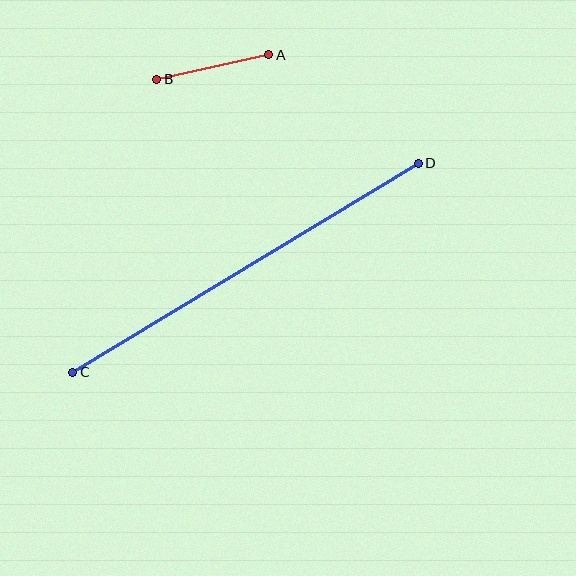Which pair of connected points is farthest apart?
Points C and D are farthest apart.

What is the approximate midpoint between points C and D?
The midpoint is at approximately (245, 268) pixels.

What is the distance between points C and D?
The distance is approximately 404 pixels.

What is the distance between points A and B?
The distance is approximately 114 pixels.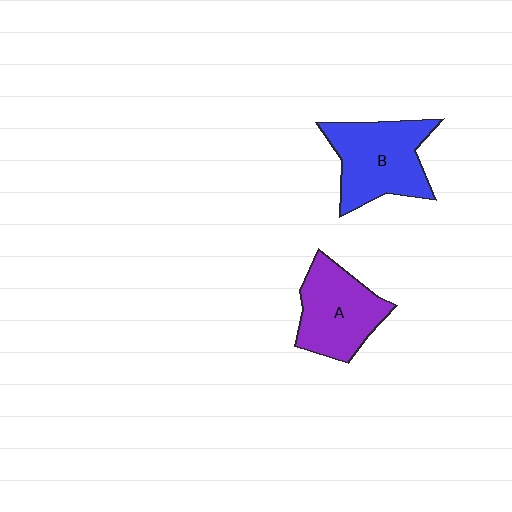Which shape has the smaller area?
Shape A (purple).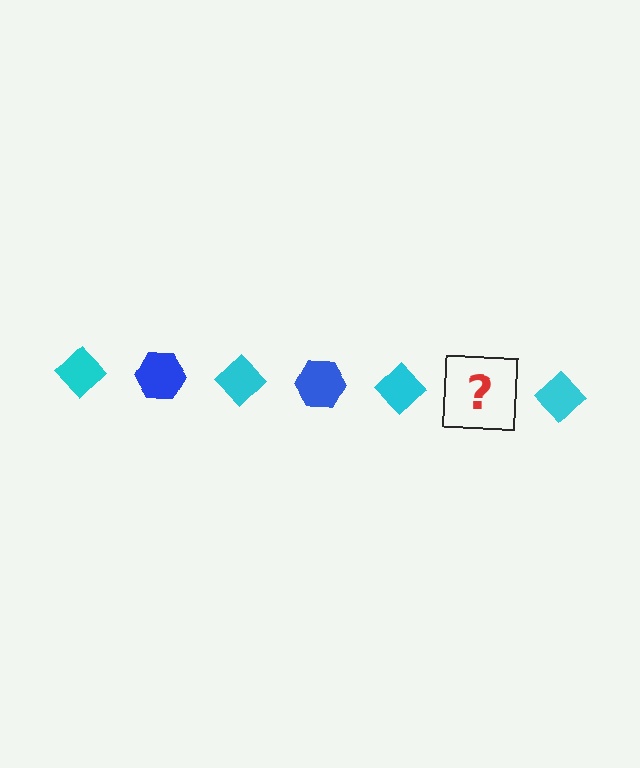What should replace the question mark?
The question mark should be replaced with a blue hexagon.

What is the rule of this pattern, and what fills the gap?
The rule is that the pattern alternates between cyan diamond and blue hexagon. The gap should be filled with a blue hexagon.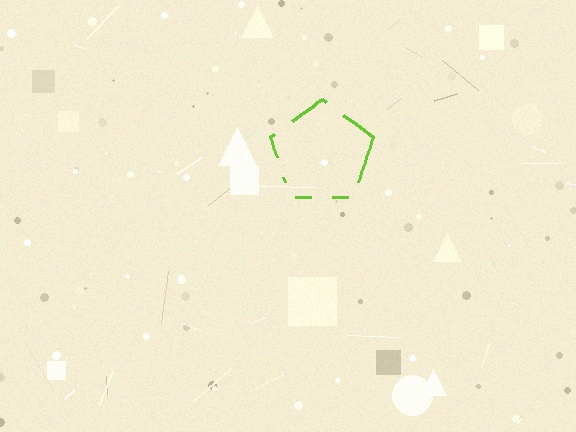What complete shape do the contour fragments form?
The contour fragments form a pentagon.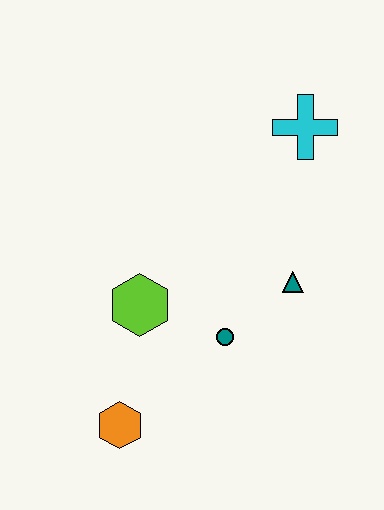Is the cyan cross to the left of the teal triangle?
No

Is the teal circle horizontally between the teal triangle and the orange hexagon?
Yes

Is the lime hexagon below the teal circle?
No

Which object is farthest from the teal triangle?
The orange hexagon is farthest from the teal triangle.